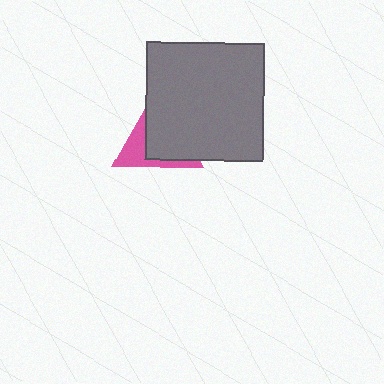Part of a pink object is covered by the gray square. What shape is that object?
It is a triangle.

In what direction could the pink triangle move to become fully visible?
The pink triangle could move toward the lower-left. That would shift it out from behind the gray square entirely.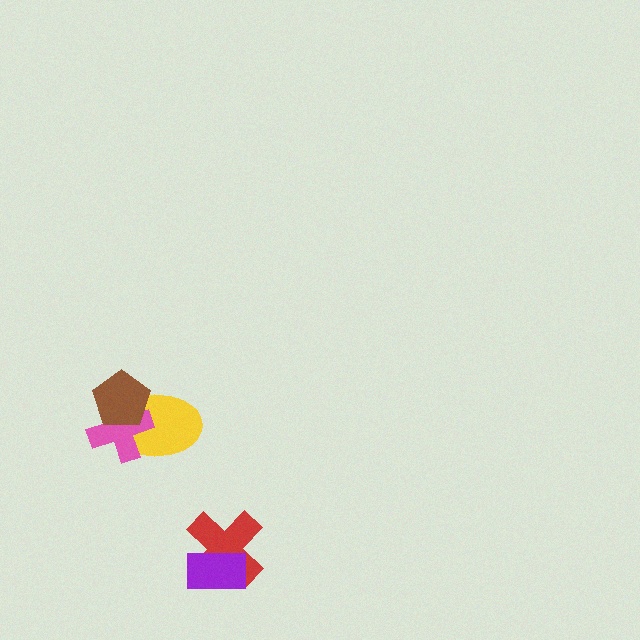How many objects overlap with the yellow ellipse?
2 objects overlap with the yellow ellipse.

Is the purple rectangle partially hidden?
No, no other shape covers it.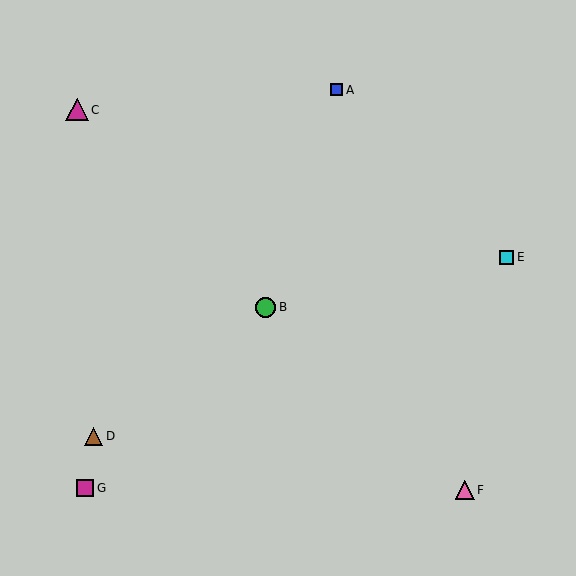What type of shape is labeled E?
Shape E is a cyan square.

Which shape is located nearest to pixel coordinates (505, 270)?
The cyan square (labeled E) at (507, 257) is nearest to that location.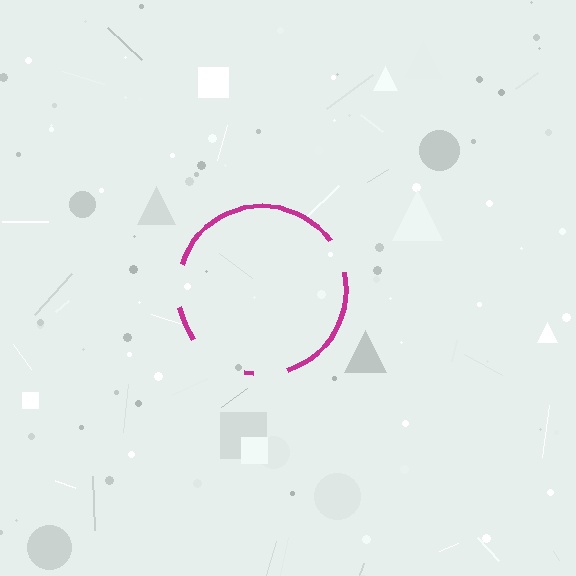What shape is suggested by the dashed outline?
The dashed outline suggests a circle.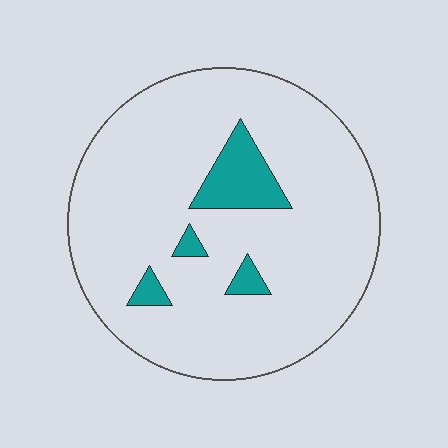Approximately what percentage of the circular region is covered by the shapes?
Approximately 10%.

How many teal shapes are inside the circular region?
4.